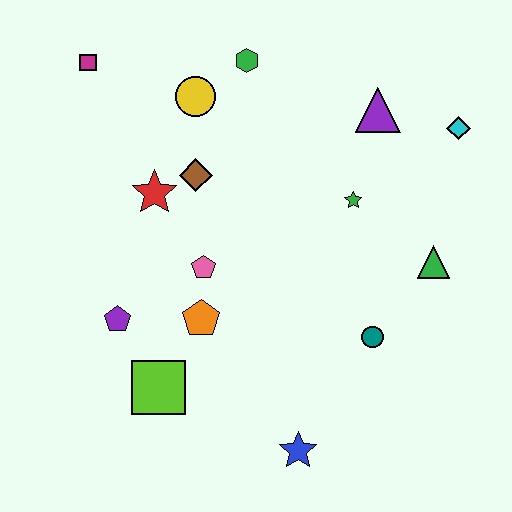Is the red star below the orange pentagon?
No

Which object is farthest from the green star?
The magenta square is farthest from the green star.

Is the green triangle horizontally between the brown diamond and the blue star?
No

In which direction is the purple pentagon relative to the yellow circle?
The purple pentagon is below the yellow circle.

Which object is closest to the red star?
The brown diamond is closest to the red star.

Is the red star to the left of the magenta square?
No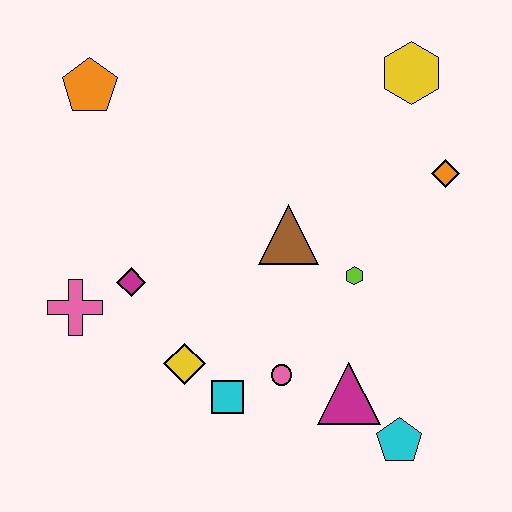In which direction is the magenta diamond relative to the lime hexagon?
The magenta diamond is to the left of the lime hexagon.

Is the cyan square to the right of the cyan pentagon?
No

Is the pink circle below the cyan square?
No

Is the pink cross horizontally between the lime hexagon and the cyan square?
No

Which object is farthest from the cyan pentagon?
The orange pentagon is farthest from the cyan pentagon.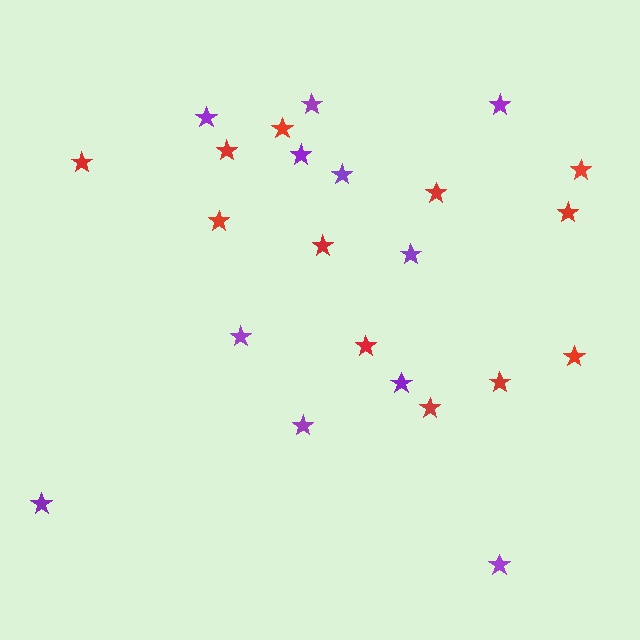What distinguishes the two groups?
There are 2 groups: one group of red stars (12) and one group of purple stars (11).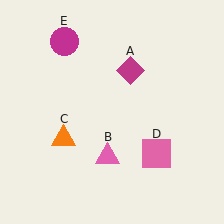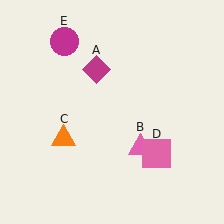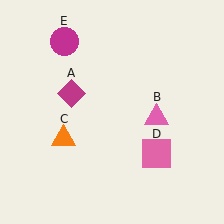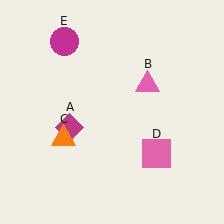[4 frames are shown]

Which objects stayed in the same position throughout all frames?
Orange triangle (object C) and pink square (object D) and magenta circle (object E) remained stationary.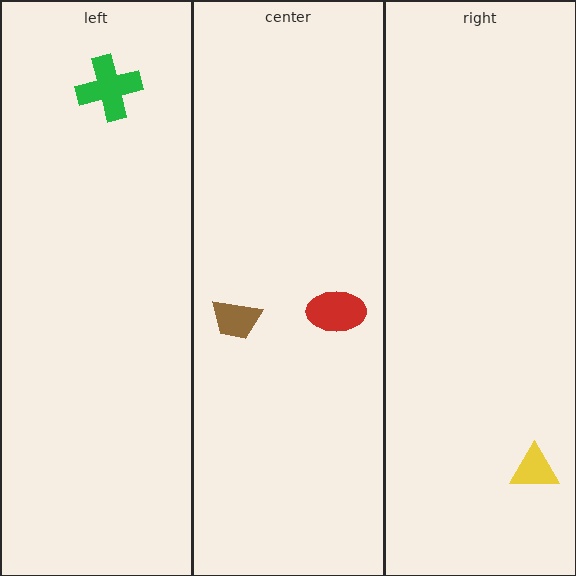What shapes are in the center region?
The red ellipse, the brown trapezoid.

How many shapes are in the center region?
2.